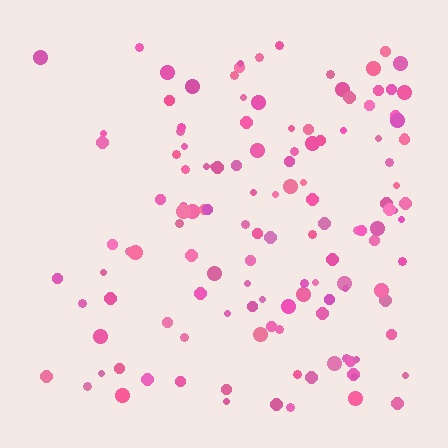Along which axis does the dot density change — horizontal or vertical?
Horizontal.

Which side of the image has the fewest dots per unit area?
The left.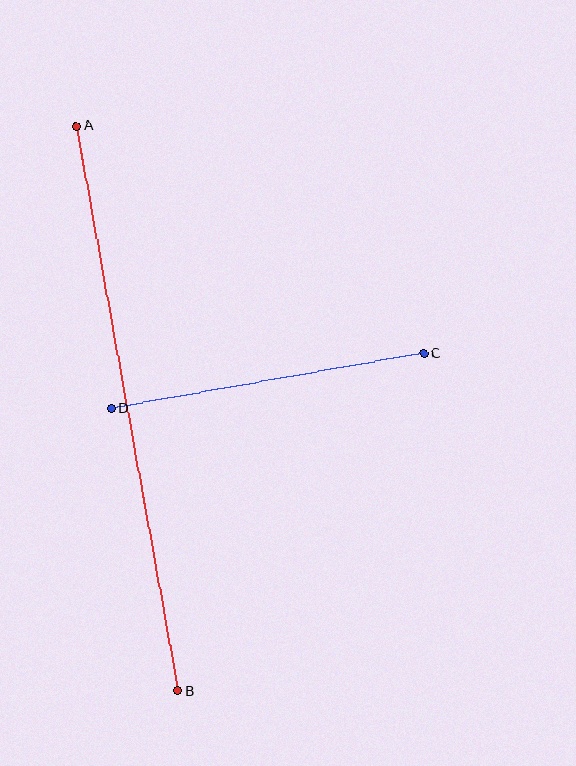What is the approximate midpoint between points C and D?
The midpoint is at approximately (268, 381) pixels.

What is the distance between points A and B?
The distance is approximately 574 pixels.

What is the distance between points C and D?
The distance is approximately 317 pixels.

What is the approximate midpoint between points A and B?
The midpoint is at approximately (127, 408) pixels.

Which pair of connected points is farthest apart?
Points A and B are farthest apart.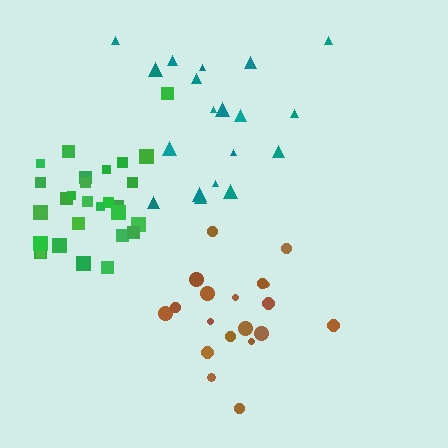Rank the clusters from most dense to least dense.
green, brown, teal.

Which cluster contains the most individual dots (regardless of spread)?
Green (28).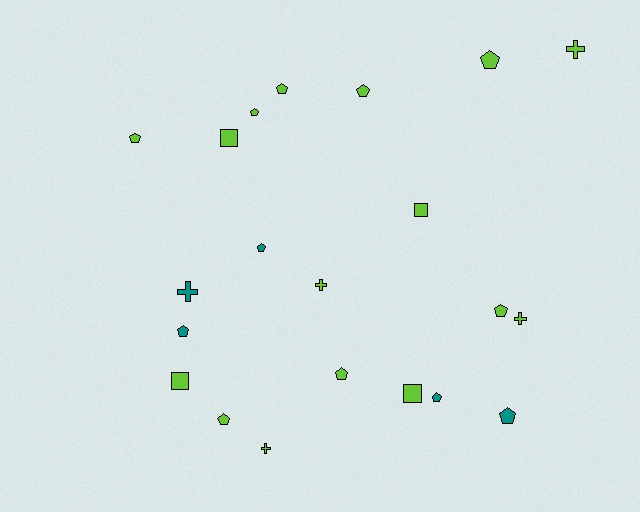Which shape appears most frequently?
Pentagon, with 12 objects.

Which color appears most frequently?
Lime, with 16 objects.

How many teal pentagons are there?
There are 4 teal pentagons.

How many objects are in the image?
There are 21 objects.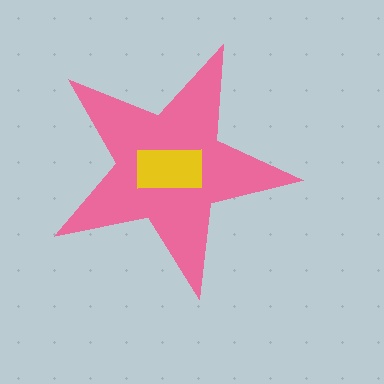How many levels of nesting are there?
2.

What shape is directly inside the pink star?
The yellow rectangle.